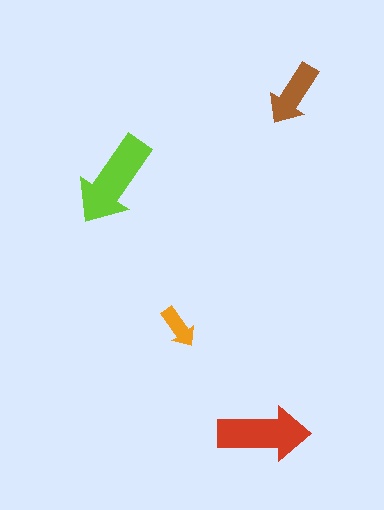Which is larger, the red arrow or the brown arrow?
The red one.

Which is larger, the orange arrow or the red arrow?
The red one.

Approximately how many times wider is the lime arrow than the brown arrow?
About 1.5 times wider.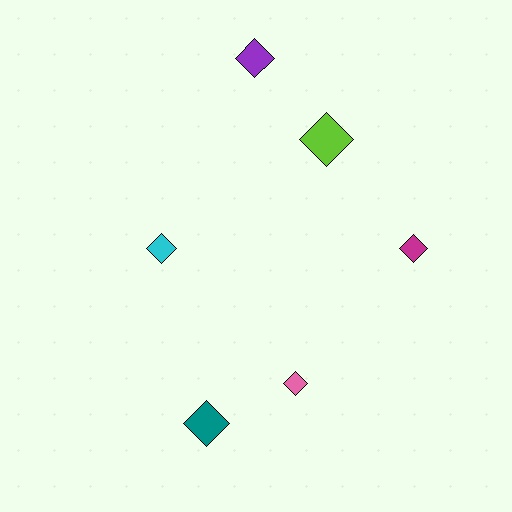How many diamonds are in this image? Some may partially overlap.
There are 6 diamonds.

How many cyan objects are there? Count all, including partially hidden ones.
There is 1 cyan object.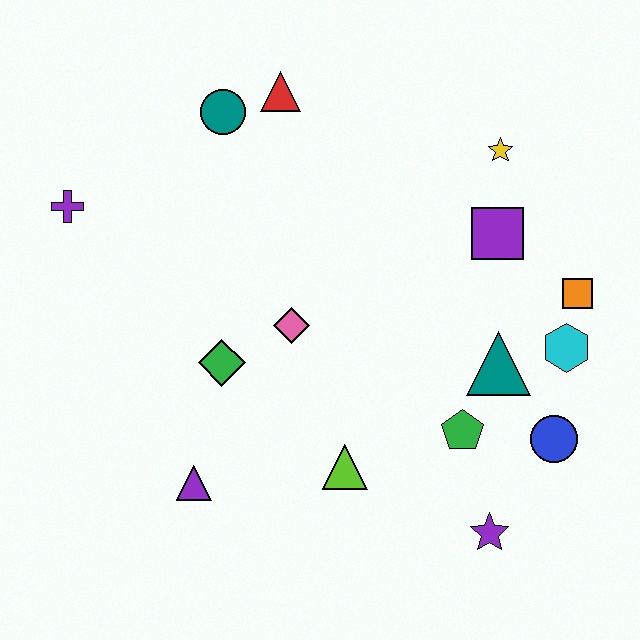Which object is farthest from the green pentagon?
The purple cross is farthest from the green pentagon.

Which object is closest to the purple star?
The green pentagon is closest to the purple star.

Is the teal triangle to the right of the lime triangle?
Yes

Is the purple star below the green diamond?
Yes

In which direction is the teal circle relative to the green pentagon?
The teal circle is above the green pentagon.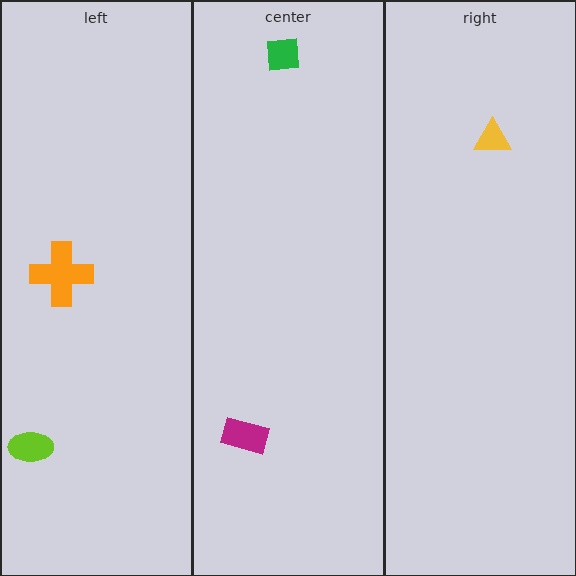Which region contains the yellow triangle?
The right region.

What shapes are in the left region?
The lime ellipse, the orange cross.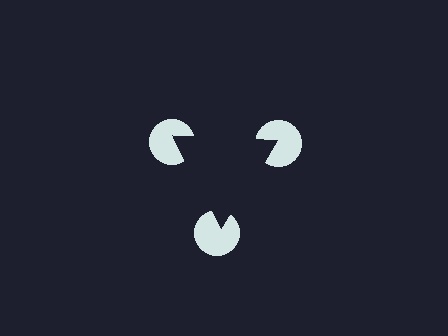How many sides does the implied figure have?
3 sides.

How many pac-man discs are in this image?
There are 3 — one at each vertex of the illusory triangle.